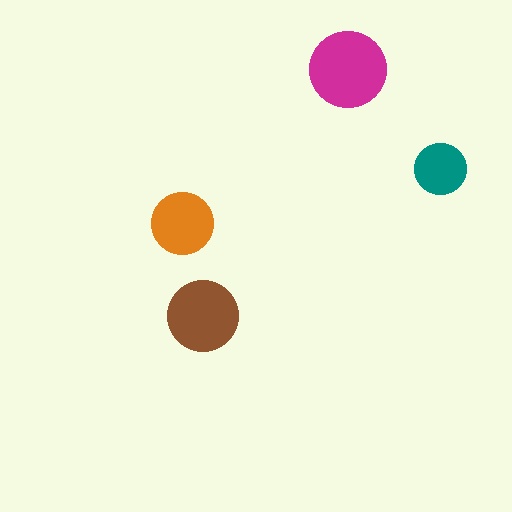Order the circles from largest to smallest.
the magenta one, the brown one, the orange one, the teal one.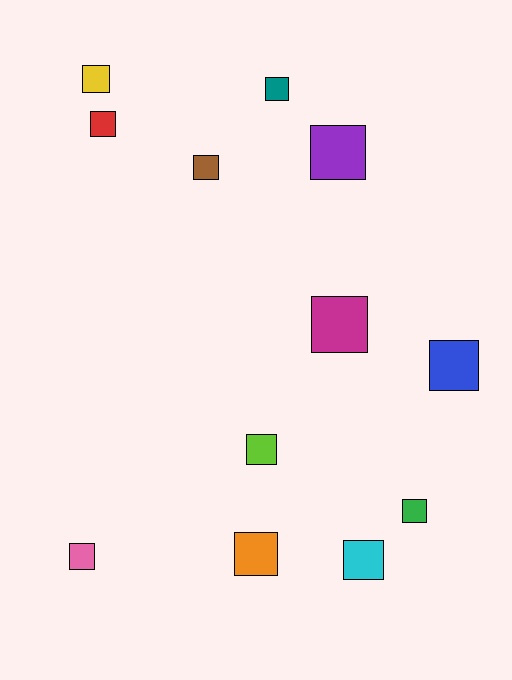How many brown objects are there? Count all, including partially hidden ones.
There is 1 brown object.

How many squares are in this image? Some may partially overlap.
There are 12 squares.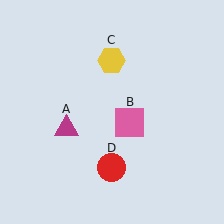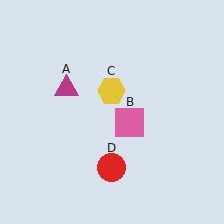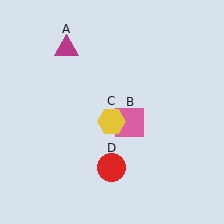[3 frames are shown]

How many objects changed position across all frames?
2 objects changed position: magenta triangle (object A), yellow hexagon (object C).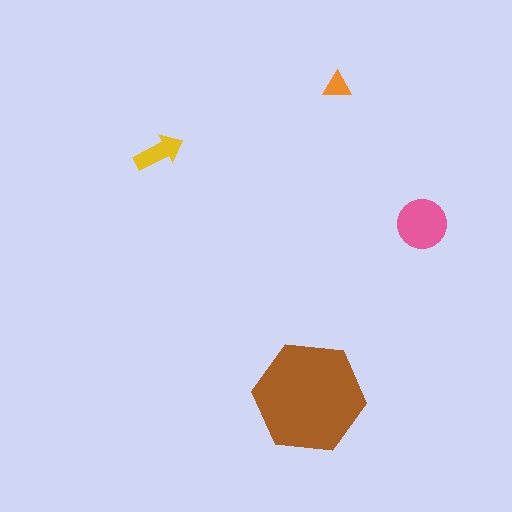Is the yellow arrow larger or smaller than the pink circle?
Smaller.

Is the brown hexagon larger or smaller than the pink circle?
Larger.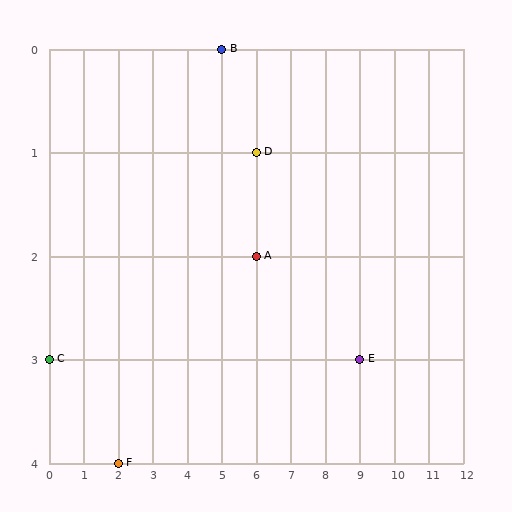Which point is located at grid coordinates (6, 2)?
Point A is at (6, 2).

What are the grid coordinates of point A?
Point A is at grid coordinates (6, 2).